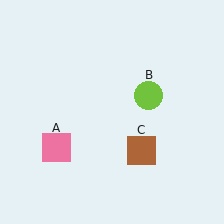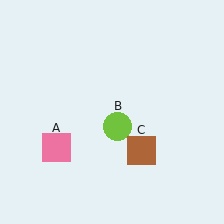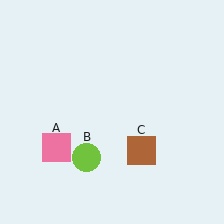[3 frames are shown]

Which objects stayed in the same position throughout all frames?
Pink square (object A) and brown square (object C) remained stationary.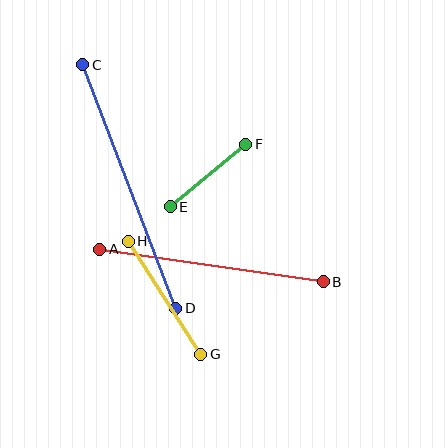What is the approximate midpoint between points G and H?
The midpoint is at approximately (165, 298) pixels.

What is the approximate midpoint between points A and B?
The midpoint is at approximately (211, 265) pixels.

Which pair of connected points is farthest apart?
Points C and D are farthest apart.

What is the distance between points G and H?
The distance is approximately 134 pixels.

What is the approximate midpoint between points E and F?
The midpoint is at approximately (208, 175) pixels.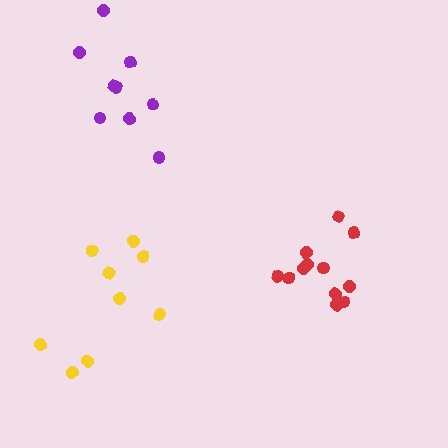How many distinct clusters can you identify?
There are 3 distinct clusters.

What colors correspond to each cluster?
The clusters are colored: red, purple, yellow.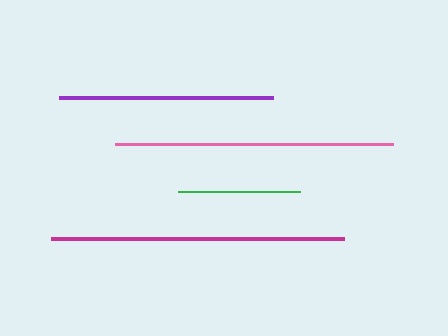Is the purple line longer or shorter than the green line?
The purple line is longer than the green line.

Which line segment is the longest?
The magenta line is the longest at approximately 294 pixels.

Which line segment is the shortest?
The green line is the shortest at approximately 122 pixels.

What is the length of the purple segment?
The purple segment is approximately 214 pixels long.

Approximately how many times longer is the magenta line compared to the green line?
The magenta line is approximately 2.4 times the length of the green line.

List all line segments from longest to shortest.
From longest to shortest: magenta, pink, purple, green.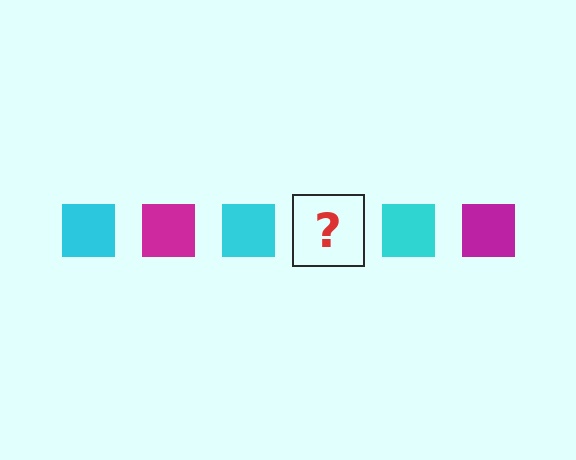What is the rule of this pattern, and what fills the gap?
The rule is that the pattern cycles through cyan, magenta squares. The gap should be filled with a magenta square.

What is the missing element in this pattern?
The missing element is a magenta square.